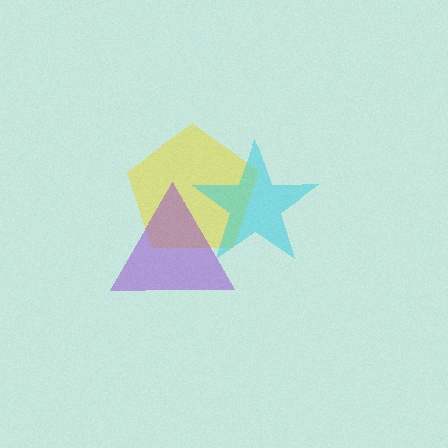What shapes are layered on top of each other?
The layered shapes are: a yellow pentagon, a cyan star, a purple triangle.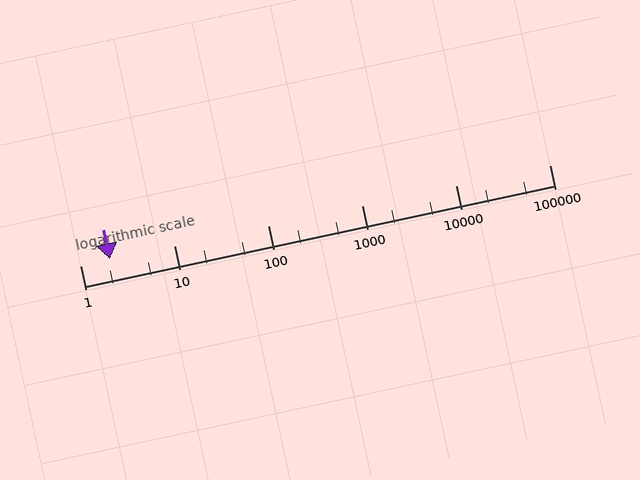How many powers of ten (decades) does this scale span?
The scale spans 5 decades, from 1 to 100000.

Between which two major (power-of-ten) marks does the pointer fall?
The pointer is between 1 and 10.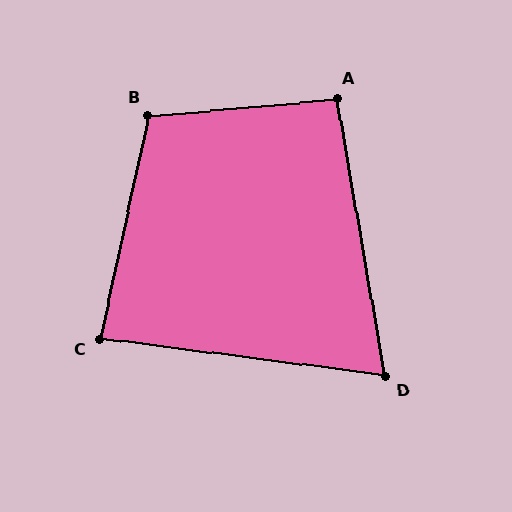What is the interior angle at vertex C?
Approximately 85 degrees (approximately right).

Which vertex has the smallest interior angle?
D, at approximately 73 degrees.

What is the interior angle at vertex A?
Approximately 95 degrees (approximately right).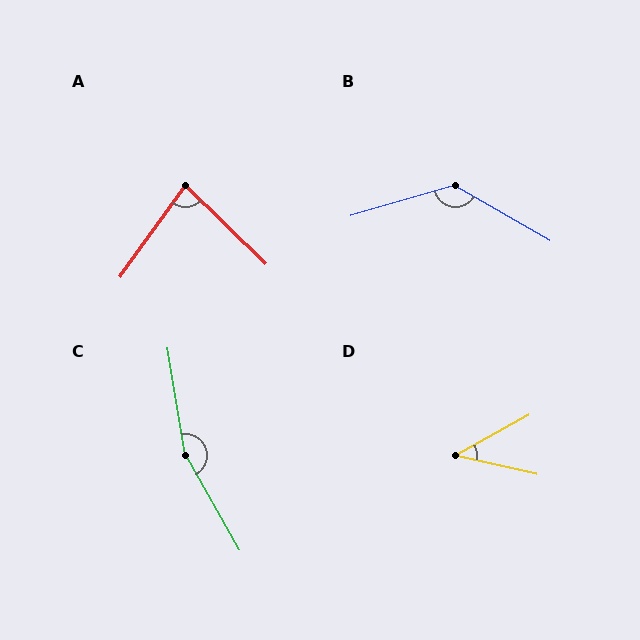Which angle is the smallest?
D, at approximately 42 degrees.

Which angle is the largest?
C, at approximately 160 degrees.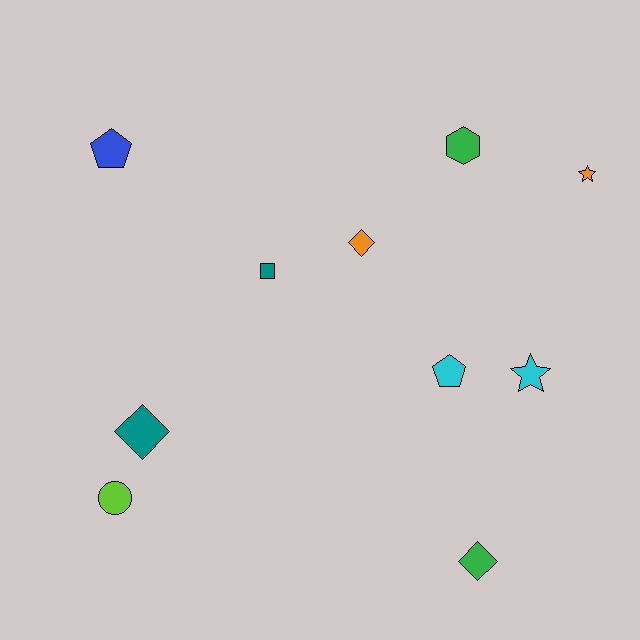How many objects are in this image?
There are 10 objects.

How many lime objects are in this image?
There is 1 lime object.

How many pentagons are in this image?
There are 2 pentagons.